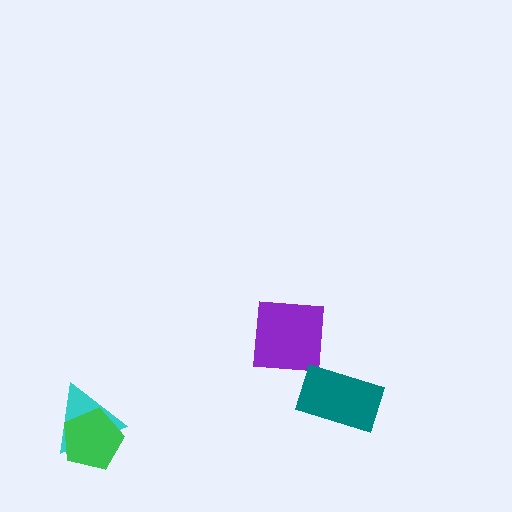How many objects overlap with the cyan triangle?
1 object overlaps with the cyan triangle.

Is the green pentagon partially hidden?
No, no other shape covers it.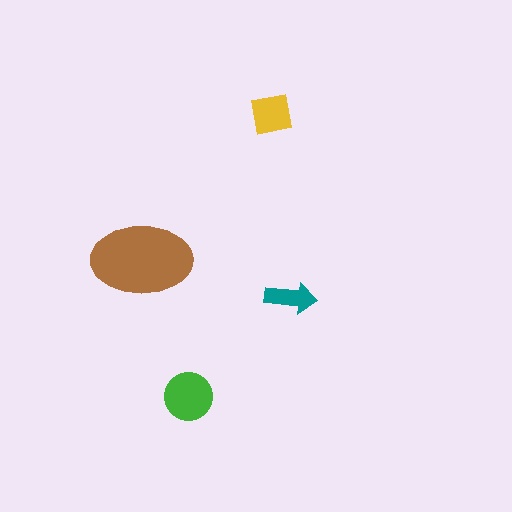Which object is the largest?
The brown ellipse.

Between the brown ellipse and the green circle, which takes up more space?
The brown ellipse.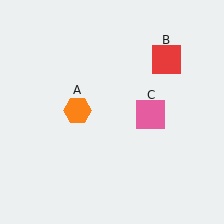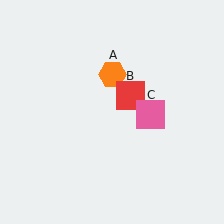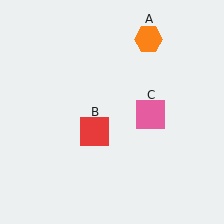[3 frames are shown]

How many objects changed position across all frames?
2 objects changed position: orange hexagon (object A), red square (object B).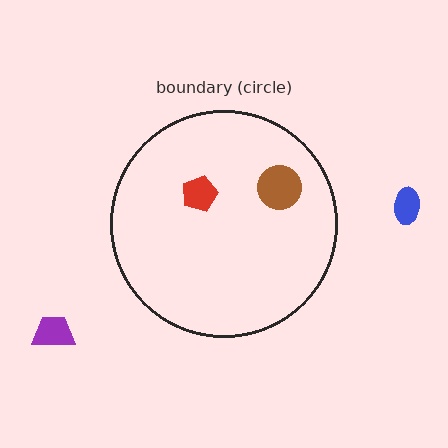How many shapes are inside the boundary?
2 inside, 2 outside.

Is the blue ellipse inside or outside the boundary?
Outside.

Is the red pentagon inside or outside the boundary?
Inside.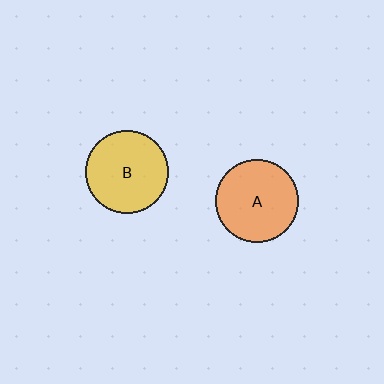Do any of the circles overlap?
No, none of the circles overlap.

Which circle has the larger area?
Circle B (yellow).